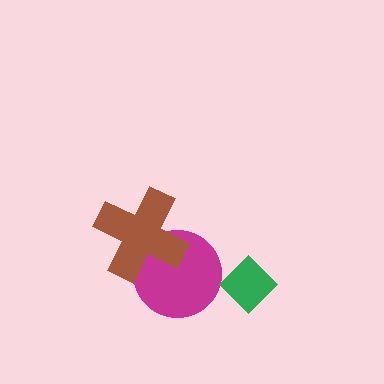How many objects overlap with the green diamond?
0 objects overlap with the green diamond.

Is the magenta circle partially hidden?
Yes, it is partially covered by another shape.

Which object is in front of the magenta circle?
The brown cross is in front of the magenta circle.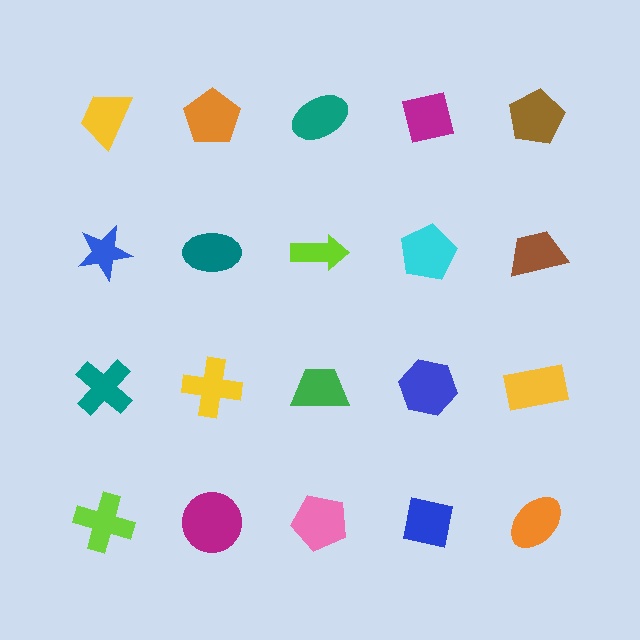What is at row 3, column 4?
A blue hexagon.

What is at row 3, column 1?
A teal cross.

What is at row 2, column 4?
A cyan pentagon.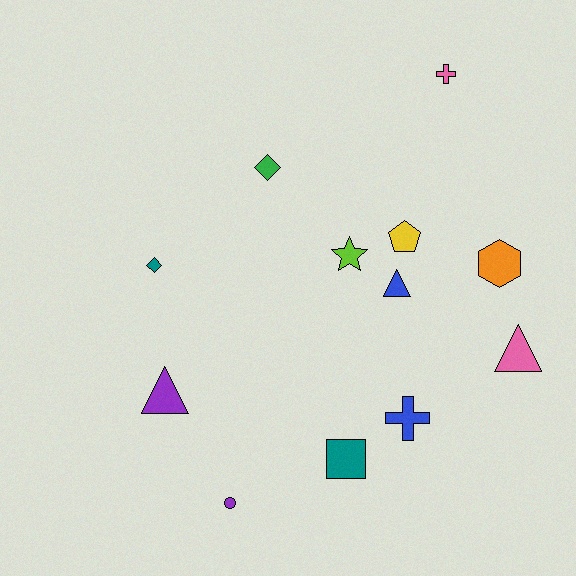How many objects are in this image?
There are 12 objects.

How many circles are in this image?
There is 1 circle.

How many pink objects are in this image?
There are 2 pink objects.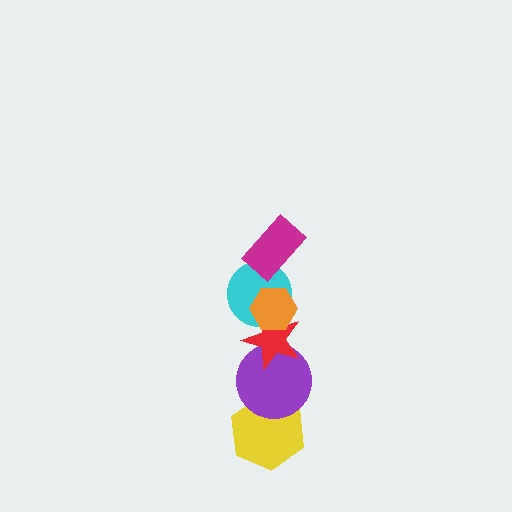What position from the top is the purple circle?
The purple circle is 5th from the top.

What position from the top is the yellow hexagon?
The yellow hexagon is 6th from the top.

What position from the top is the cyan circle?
The cyan circle is 3rd from the top.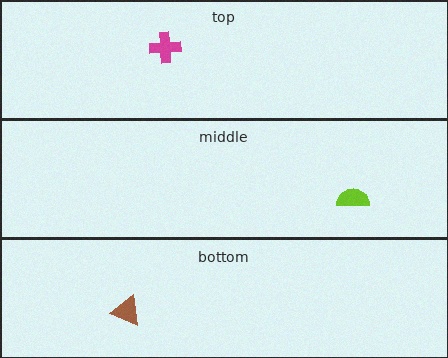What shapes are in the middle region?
The lime semicircle.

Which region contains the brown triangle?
The bottom region.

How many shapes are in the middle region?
1.